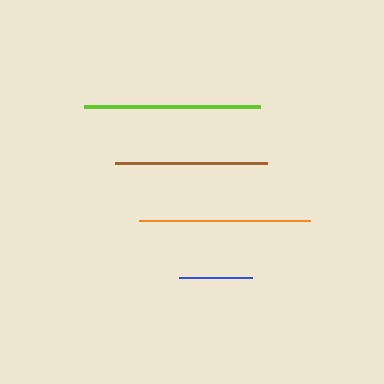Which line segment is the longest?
The lime line is the longest at approximately 176 pixels.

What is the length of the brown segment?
The brown segment is approximately 152 pixels long.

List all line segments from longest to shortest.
From longest to shortest: lime, orange, brown, blue.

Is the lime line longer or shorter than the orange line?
The lime line is longer than the orange line.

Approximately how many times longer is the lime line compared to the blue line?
The lime line is approximately 2.4 times the length of the blue line.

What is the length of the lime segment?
The lime segment is approximately 176 pixels long.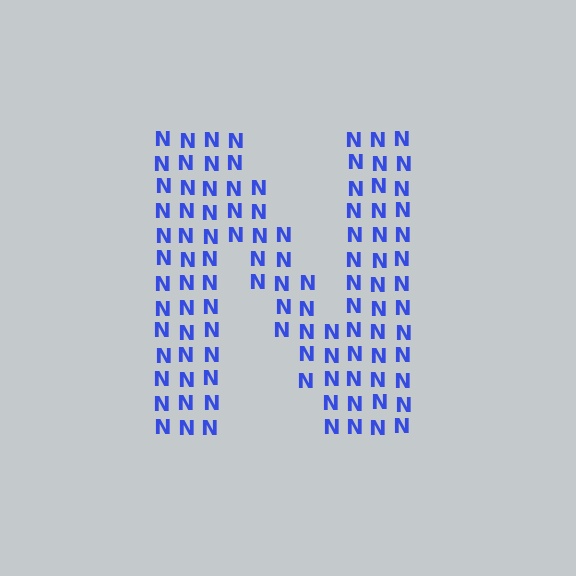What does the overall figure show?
The overall figure shows the letter N.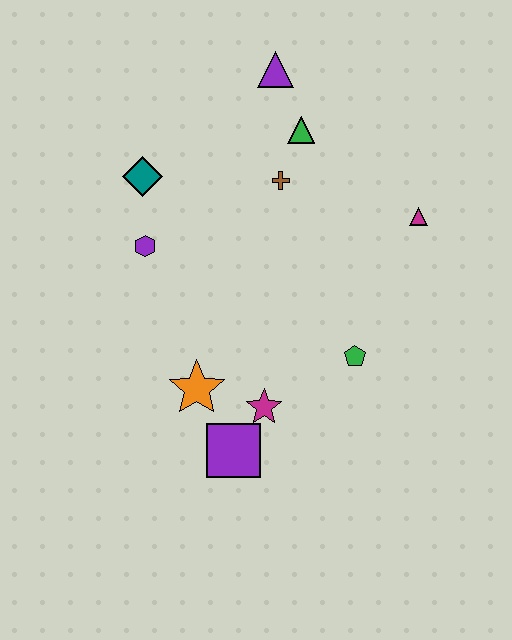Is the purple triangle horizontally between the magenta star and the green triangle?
Yes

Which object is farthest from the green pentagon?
The purple triangle is farthest from the green pentagon.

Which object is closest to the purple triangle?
The green triangle is closest to the purple triangle.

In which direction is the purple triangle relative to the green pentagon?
The purple triangle is above the green pentagon.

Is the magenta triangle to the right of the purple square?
Yes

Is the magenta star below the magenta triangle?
Yes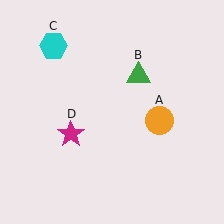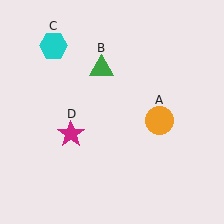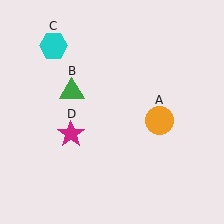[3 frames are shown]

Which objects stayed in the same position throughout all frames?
Orange circle (object A) and cyan hexagon (object C) and magenta star (object D) remained stationary.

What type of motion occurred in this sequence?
The green triangle (object B) rotated counterclockwise around the center of the scene.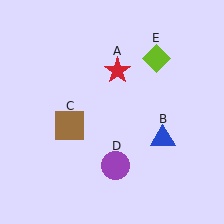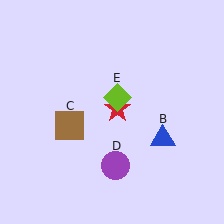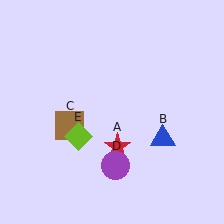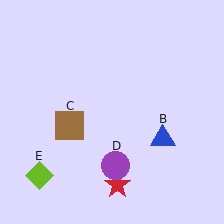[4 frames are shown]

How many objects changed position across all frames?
2 objects changed position: red star (object A), lime diamond (object E).